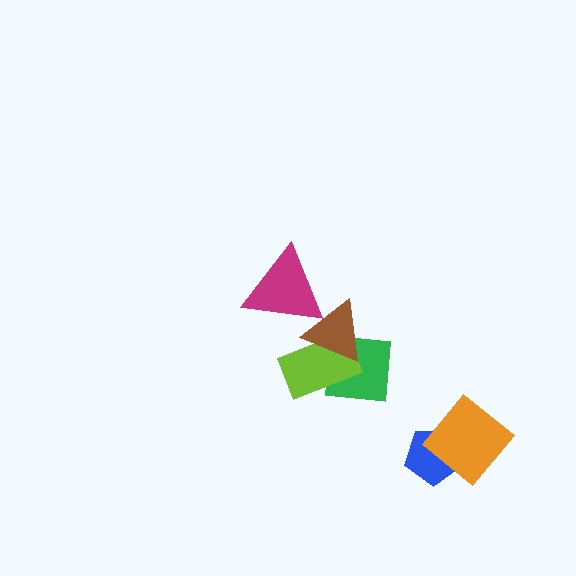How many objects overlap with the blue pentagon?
1 object overlaps with the blue pentagon.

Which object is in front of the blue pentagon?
The orange diamond is in front of the blue pentagon.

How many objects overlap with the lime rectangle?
2 objects overlap with the lime rectangle.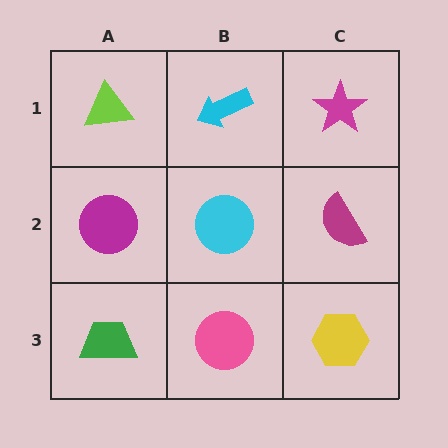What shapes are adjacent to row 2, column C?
A magenta star (row 1, column C), a yellow hexagon (row 3, column C), a cyan circle (row 2, column B).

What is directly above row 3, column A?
A magenta circle.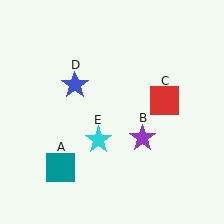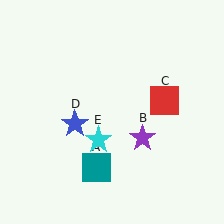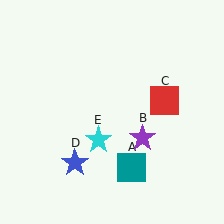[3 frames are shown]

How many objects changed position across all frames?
2 objects changed position: teal square (object A), blue star (object D).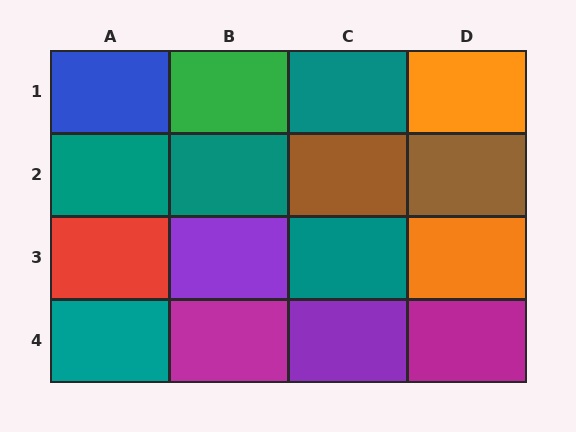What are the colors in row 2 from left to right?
Teal, teal, brown, brown.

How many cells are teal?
5 cells are teal.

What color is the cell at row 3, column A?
Red.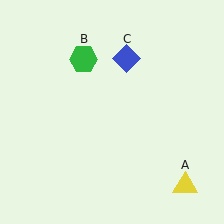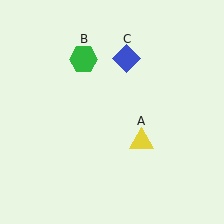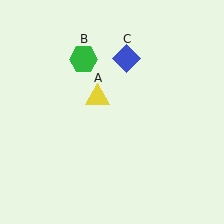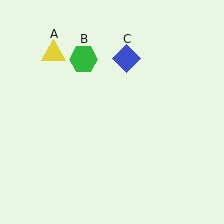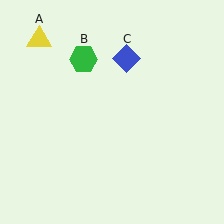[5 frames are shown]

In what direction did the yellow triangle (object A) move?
The yellow triangle (object A) moved up and to the left.